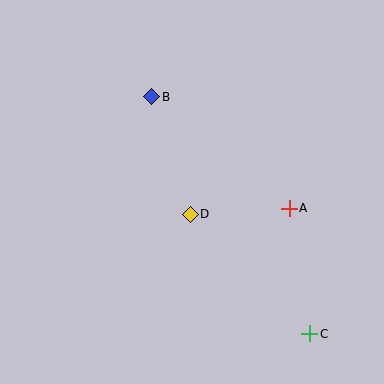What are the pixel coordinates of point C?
Point C is at (310, 334).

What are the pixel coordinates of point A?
Point A is at (289, 208).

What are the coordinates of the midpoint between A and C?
The midpoint between A and C is at (299, 271).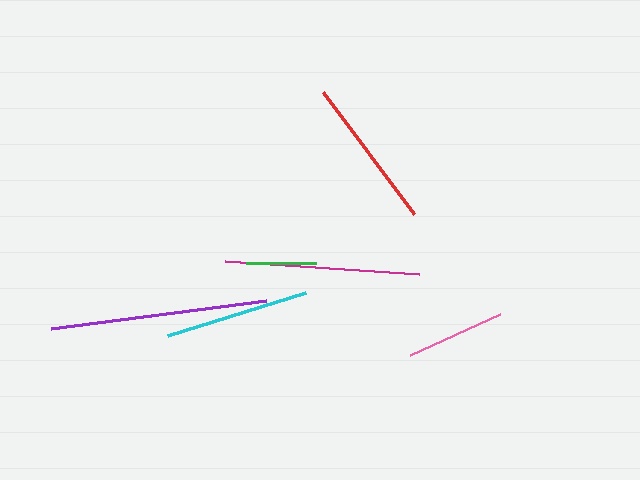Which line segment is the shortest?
The green line is the shortest at approximately 71 pixels.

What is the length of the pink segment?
The pink segment is approximately 100 pixels long.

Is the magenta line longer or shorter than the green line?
The magenta line is longer than the green line.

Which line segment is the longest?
The purple line is the longest at approximately 217 pixels.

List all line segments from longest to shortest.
From longest to shortest: purple, magenta, red, cyan, pink, green.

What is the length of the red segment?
The red segment is approximately 152 pixels long.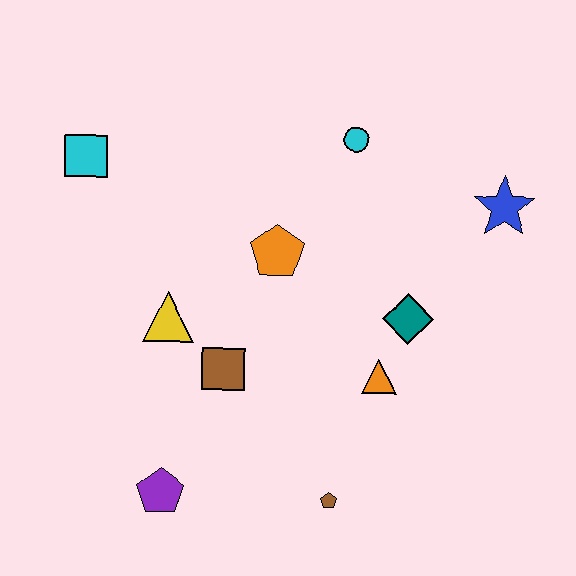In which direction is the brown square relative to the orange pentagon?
The brown square is below the orange pentagon.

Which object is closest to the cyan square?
The yellow triangle is closest to the cyan square.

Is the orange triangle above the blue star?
No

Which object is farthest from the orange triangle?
The cyan square is farthest from the orange triangle.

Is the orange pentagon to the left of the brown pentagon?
Yes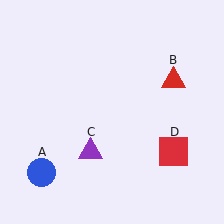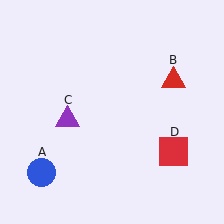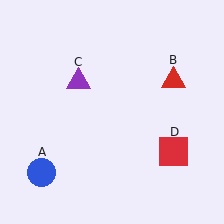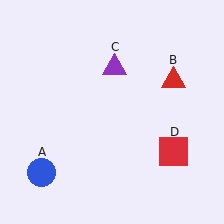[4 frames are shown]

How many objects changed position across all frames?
1 object changed position: purple triangle (object C).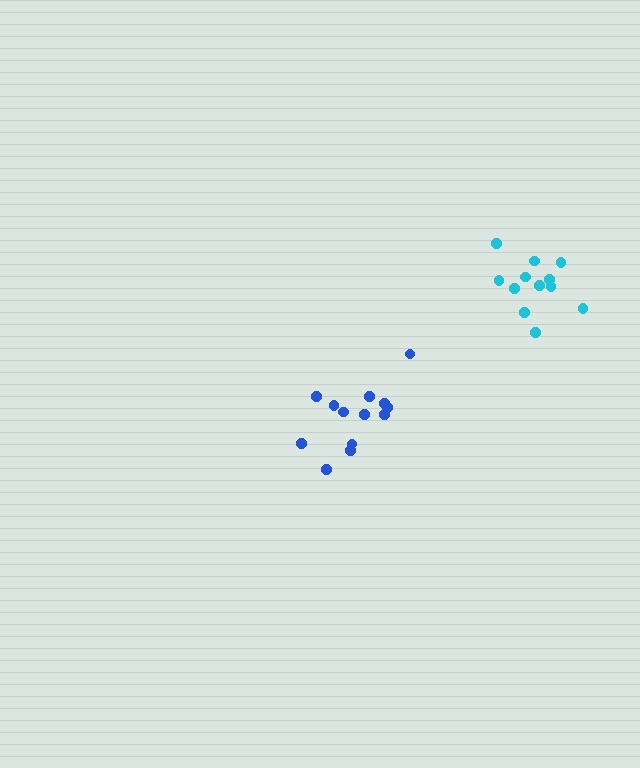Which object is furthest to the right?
The cyan cluster is rightmost.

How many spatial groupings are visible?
There are 2 spatial groupings.